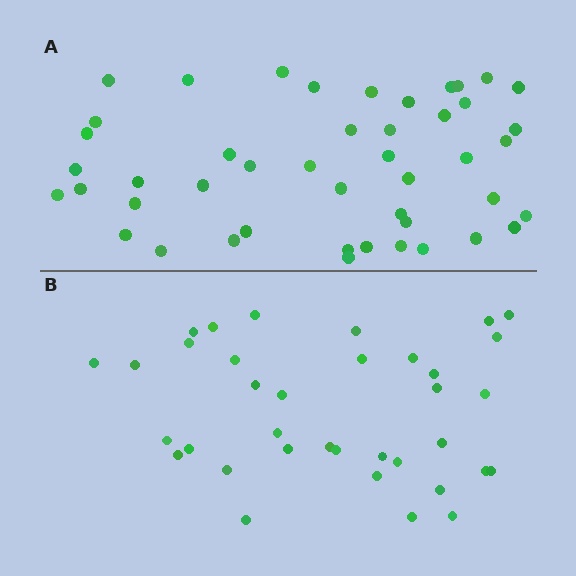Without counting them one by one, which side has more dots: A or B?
Region A (the top region) has more dots.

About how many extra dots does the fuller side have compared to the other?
Region A has roughly 10 or so more dots than region B.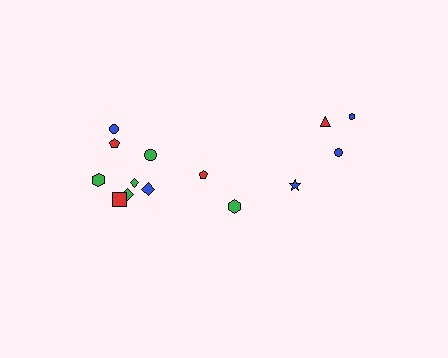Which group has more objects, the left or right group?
The left group.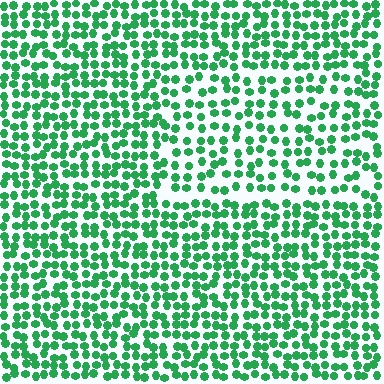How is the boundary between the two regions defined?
The boundary is defined by a change in element density (approximately 1.5x ratio). All elements are the same color, size, and shape.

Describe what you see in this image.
The image contains small green elements arranged at two different densities. A rectangle-shaped region is visible where the elements are less densely packed than the surrounding area.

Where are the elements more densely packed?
The elements are more densely packed outside the rectangle boundary.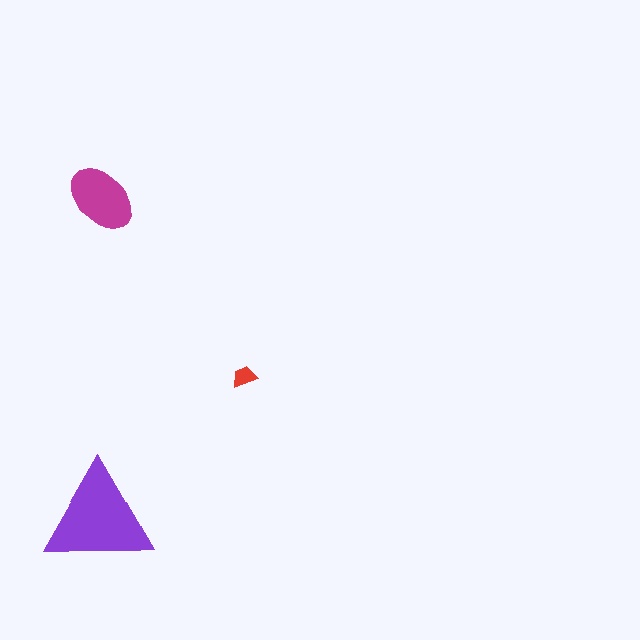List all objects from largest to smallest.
The purple triangle, the magenta ellipse, the red trapezoid.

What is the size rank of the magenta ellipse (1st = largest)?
2nd.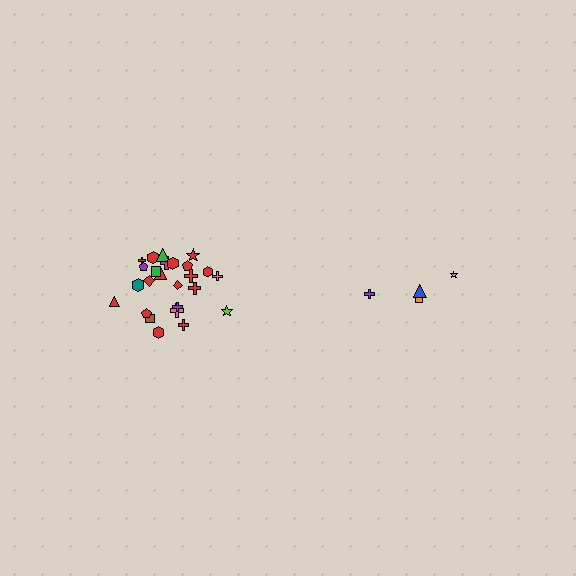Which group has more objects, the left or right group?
The left group.